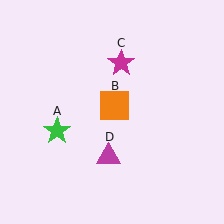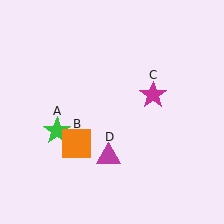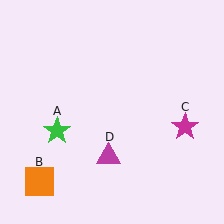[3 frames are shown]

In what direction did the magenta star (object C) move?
The magenta star (object C) moved down and to the right.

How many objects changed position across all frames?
2 objects changed position: orange square (object B), magenta star (object C).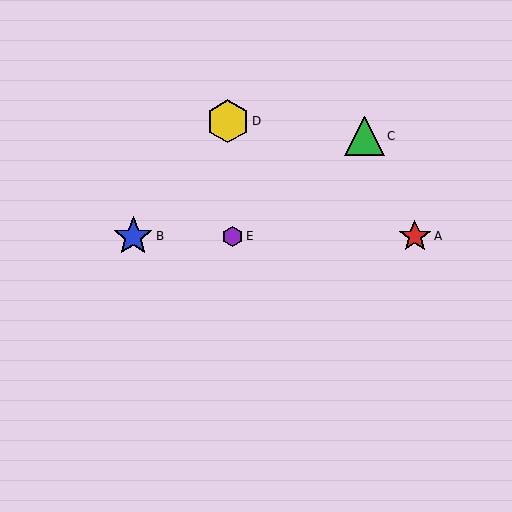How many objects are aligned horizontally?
3 objects (A, B, E) are aligned horizontally.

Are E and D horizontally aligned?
No, E is at y≈236 and D is at y≈121.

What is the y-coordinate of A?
Object A is at y≈236.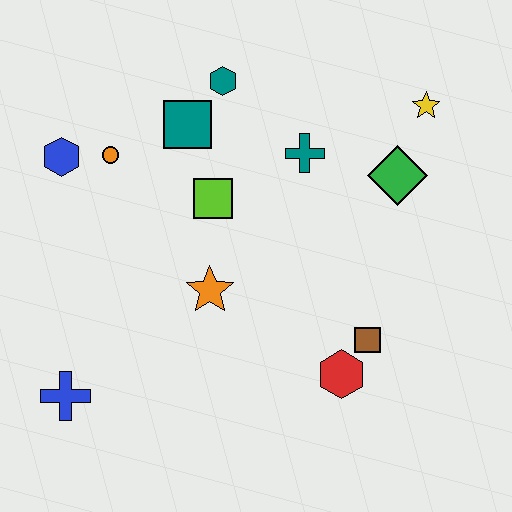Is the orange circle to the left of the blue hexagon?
No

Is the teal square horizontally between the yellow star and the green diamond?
No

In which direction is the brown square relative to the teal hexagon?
The brown square is below the teal hexagon.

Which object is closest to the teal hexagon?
The teal square is closest to the teal hexagon.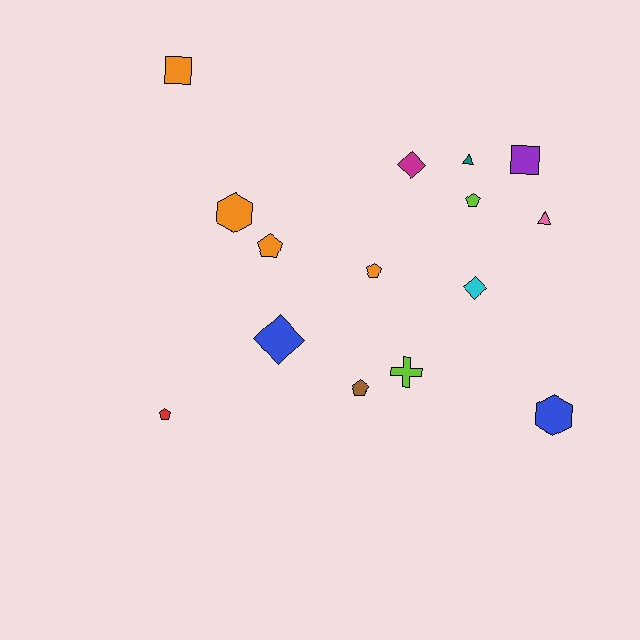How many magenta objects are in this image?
There is 1 magenta object.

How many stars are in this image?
There are no stars.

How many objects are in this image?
There are 15 objects.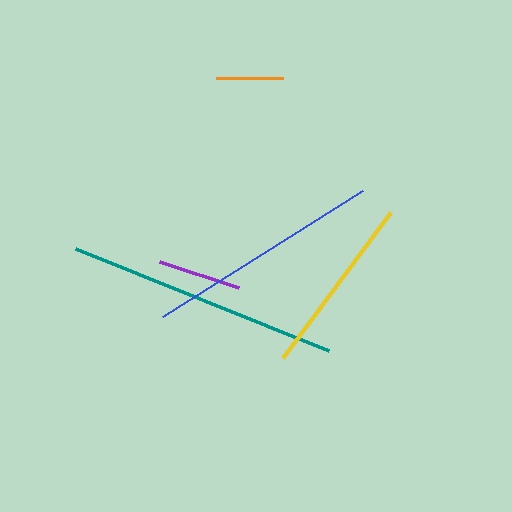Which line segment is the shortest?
The orange line is the shortest at approximately 68 pixels.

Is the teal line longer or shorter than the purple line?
The teal line is longer than the purple line.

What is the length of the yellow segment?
The yellow segment is approximately 181 pixels long.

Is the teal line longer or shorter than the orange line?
The teal line is longer than the orange line.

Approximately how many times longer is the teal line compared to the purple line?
The teal line is approximately 3.3 times the length of the purple line.